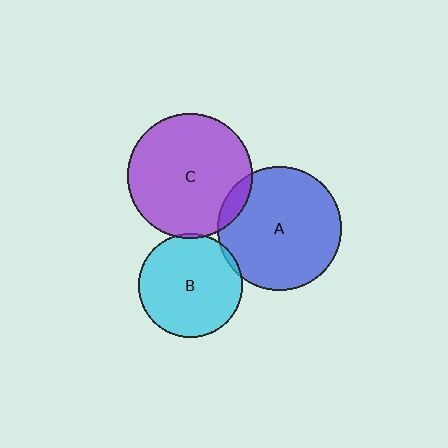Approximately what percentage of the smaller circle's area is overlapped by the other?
Approximately 5%.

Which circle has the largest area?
Circle C (purple).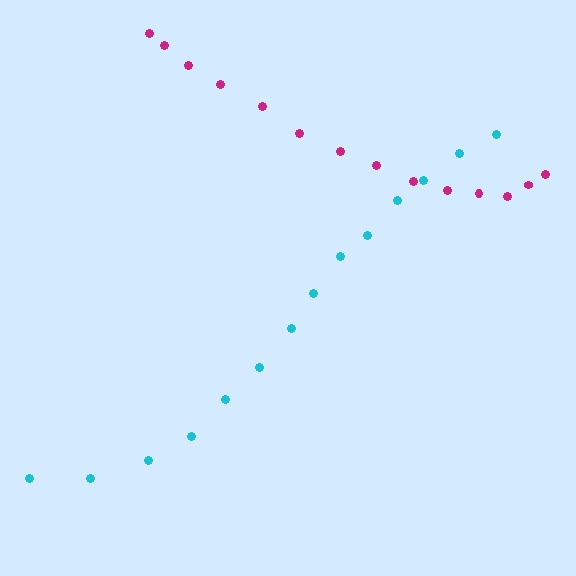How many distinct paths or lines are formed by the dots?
There are 2 distinct paths.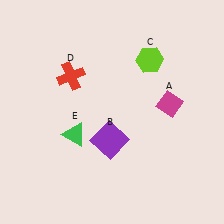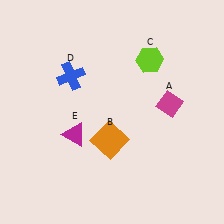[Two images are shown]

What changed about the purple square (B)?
In Image 1, B is purple. In Image 2, it changed to orange.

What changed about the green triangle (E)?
In Image 1, E is green. In Image 2, it changed to magenta.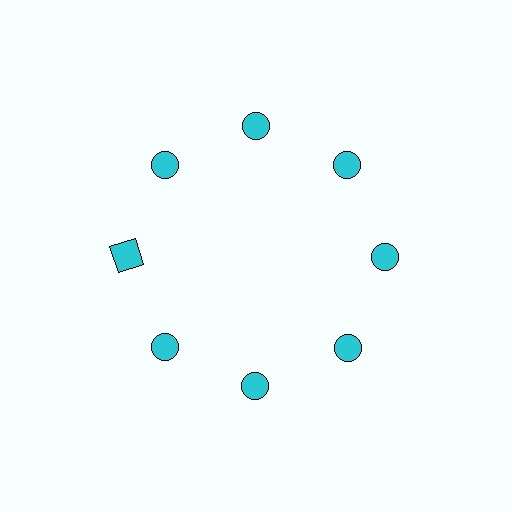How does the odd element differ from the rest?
It has a different shape: square instead of circle.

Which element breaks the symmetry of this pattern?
The cyan square at roughly the 9 o'clock position breaks the symmetry. All other shapes are cyan circles.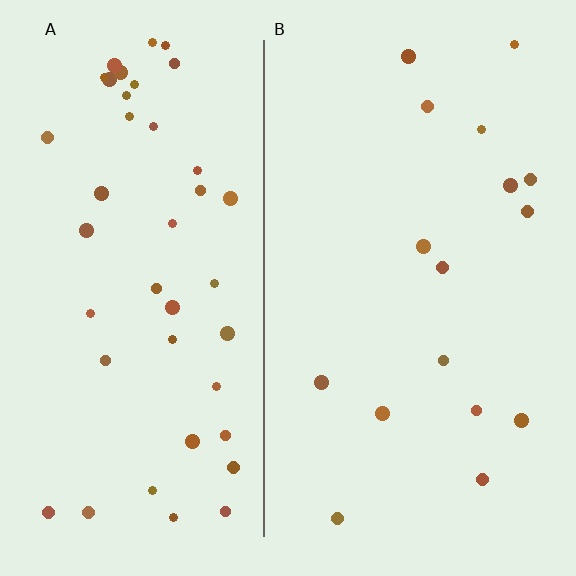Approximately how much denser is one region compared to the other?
Approximately 2.7× — region A over region B.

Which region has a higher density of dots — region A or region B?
A (the left).